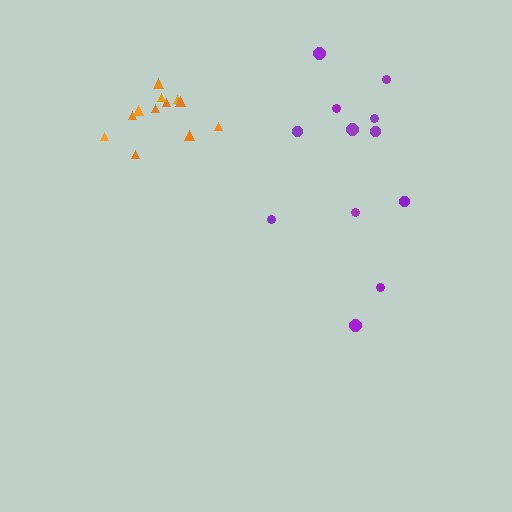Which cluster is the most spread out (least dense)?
Purple.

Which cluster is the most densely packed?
Orange.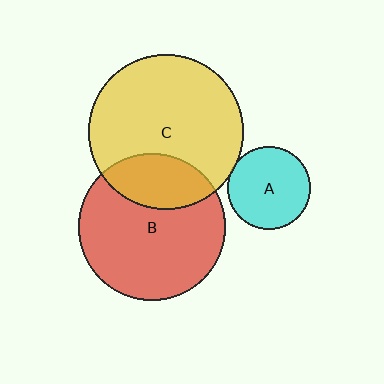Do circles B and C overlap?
Yes.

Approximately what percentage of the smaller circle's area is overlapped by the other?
Approximately 25%.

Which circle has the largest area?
Circle C (yellow).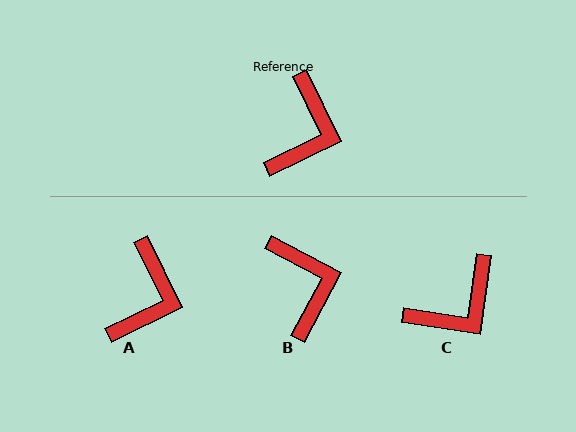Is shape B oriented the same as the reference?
No, it is off by about 36 degrees.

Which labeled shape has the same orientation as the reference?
A.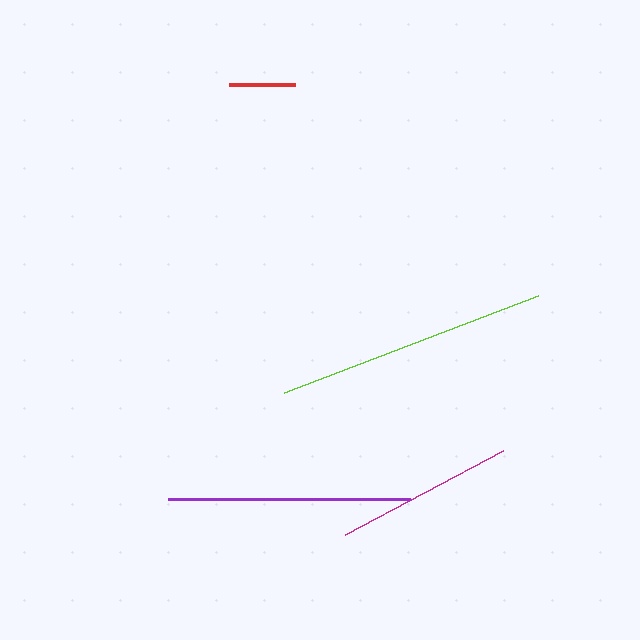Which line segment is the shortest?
The red line is the shortest at approximately 66 pixels.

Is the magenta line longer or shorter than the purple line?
The purple line is longer than the magenta line.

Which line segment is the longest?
The lime line is the longest at approximately 273 pixels.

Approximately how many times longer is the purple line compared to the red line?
The purple line is approximately 3.7 times the length of the red line.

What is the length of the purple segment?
The purple segment is approximately 241 pixels long.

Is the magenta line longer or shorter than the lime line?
The lime line is longer than the magenta line.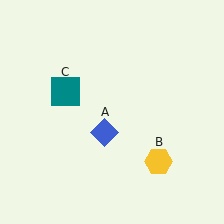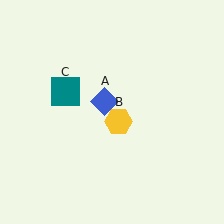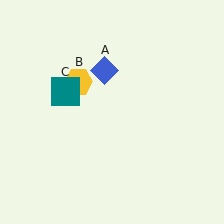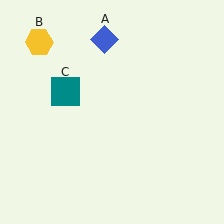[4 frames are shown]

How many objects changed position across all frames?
2 objects changed position: blue diamond (object A), yellow hexagon (object B).